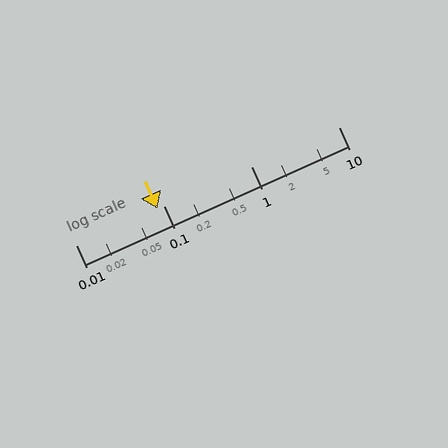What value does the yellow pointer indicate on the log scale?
The pointer indicates approximately 0.086.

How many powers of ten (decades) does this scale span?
The scale spans 3 decades, from 0.01 to 10.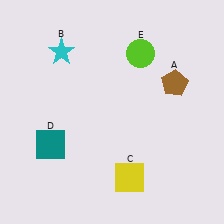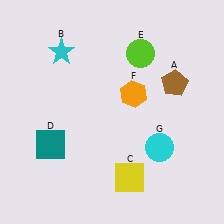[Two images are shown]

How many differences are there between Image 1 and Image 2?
There are 2 differences between the two images.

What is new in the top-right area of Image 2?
An orange hexagon (F) was added in the top-right area of Image 2.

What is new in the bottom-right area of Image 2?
A cyan circle (G) was added in the bottom-right area of Image 2.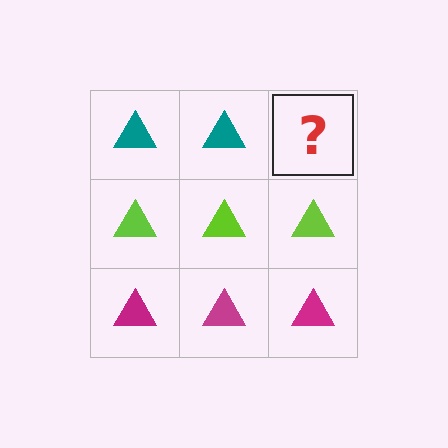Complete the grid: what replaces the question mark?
The question mark should be replaced with a teal triangle.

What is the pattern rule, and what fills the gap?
The rule is that each row has a consistent color. The gap should be filled with a teal triangle.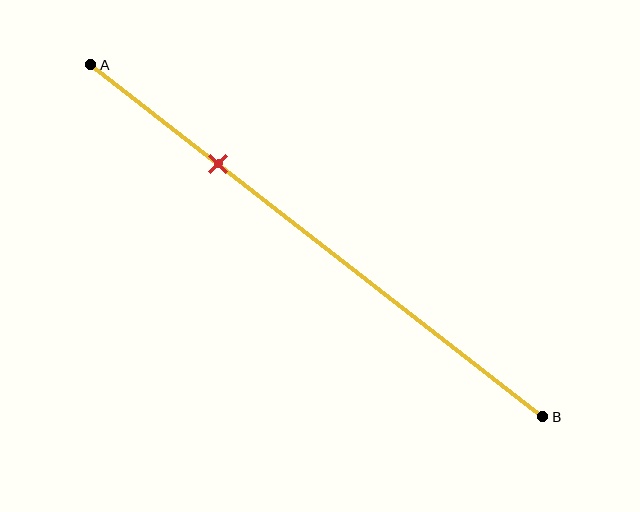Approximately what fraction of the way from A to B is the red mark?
The red mark is approximately 30% of the way from A to B.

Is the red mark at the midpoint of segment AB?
No, the mark is at about 30% from A, not at the 50% midpoint.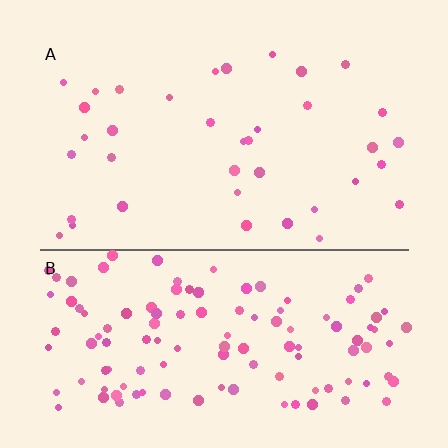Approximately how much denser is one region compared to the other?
Approximately 3.4× — region B over region A.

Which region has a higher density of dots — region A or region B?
B (the bottom).